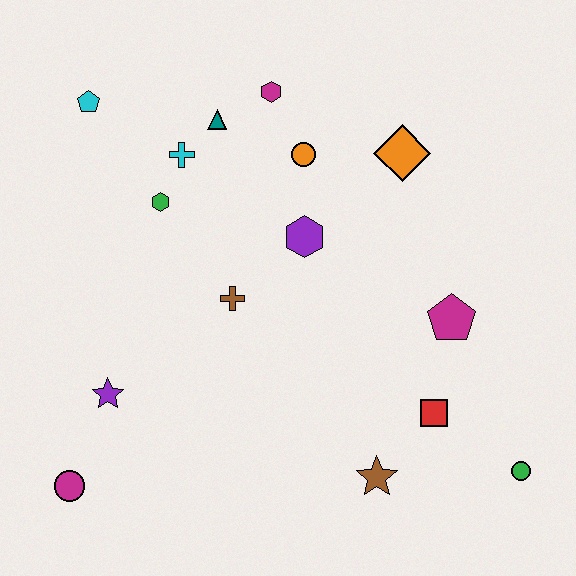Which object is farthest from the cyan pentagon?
The green circle is farthest from the cyan pentagon.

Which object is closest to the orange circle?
The magenta hexagon is closest to the orange circle.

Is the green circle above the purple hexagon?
No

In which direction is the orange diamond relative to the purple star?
The orange diamond is to the right of the purple star.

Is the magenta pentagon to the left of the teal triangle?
No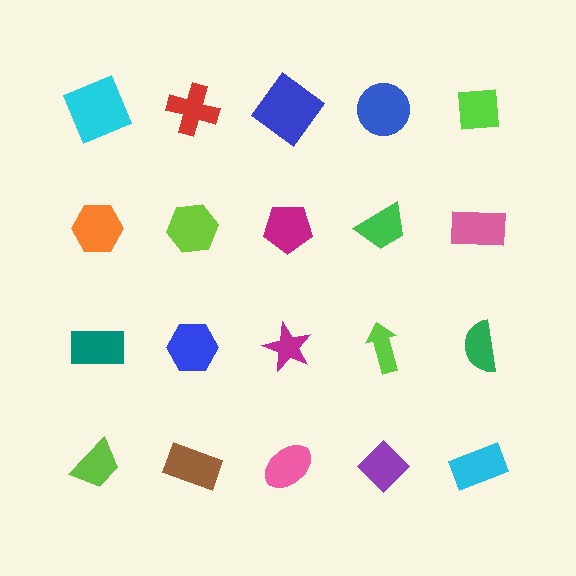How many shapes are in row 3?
5 shapes.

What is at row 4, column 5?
A cyan rectangle.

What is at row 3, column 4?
A lime arrow.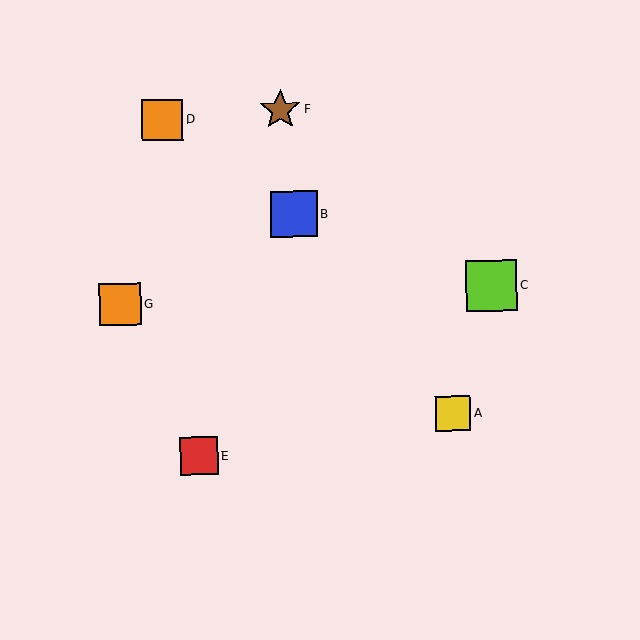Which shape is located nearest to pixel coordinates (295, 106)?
The brown star (labeled F) at (280, 110) is nearest to that location.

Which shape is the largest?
The lime square (labeled C) is the largest.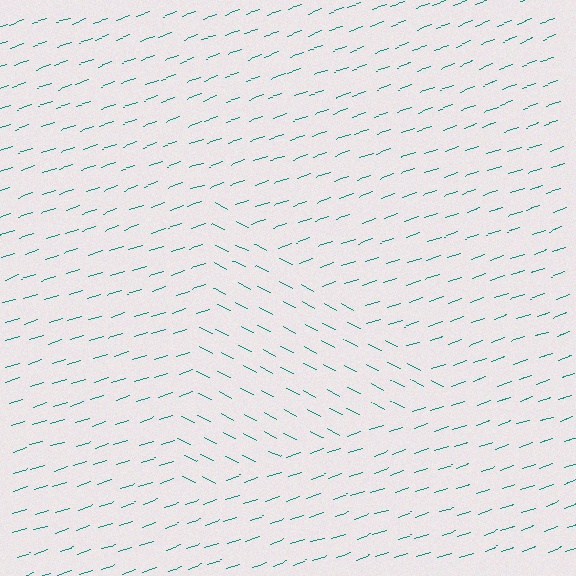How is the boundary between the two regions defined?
The boundary is defined purely by a change in line orientation (approximately 45 degrees difference). All lines are the same color and thickness.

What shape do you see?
I see a triangle.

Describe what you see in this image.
The image is filled with small teal line segments. A triangle region in the image has lines oriented differently from the surrounding lines, creating a visible texture boundary.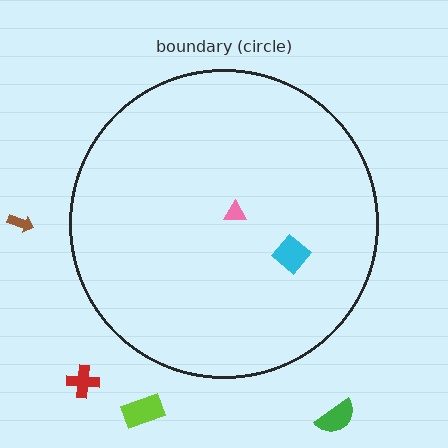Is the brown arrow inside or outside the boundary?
Outside.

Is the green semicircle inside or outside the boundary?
Outside.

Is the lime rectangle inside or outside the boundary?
Outside.